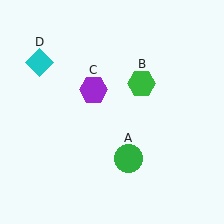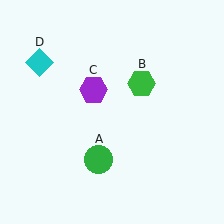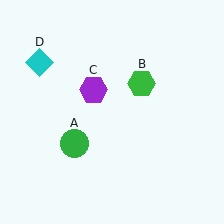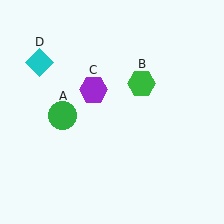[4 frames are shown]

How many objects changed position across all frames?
1 object changed position: green circle (object A).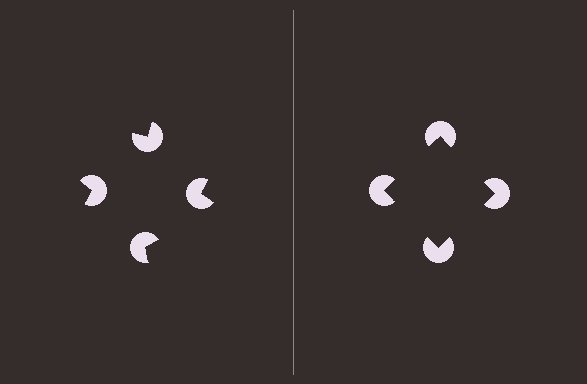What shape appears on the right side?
An illusory square.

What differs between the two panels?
The pac-man discs are positioned identically on both sides; only the wedge orientations differ. On the right they align to a square; on the left they are misaligned.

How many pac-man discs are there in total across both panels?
8 — 4 on each side.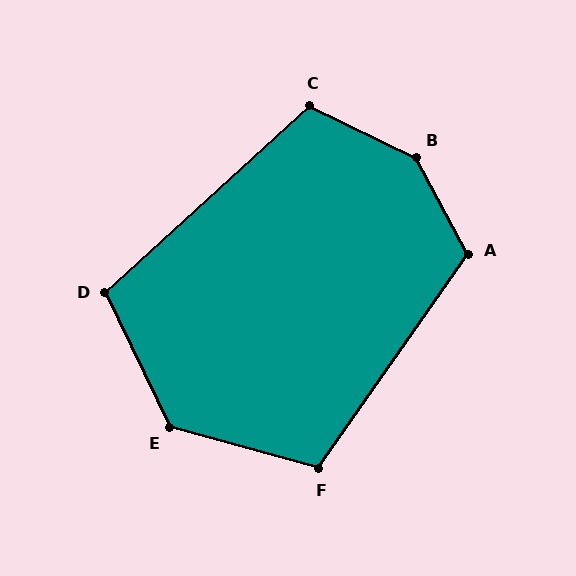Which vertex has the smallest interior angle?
D, at approximately 107 degrees.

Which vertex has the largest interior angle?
B, at approximately 144 degrees.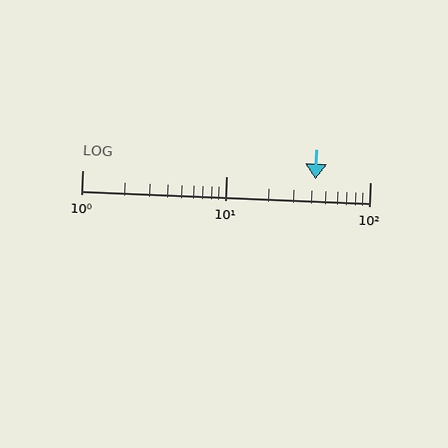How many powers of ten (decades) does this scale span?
The scale spans 2 decades, from 1 to 100.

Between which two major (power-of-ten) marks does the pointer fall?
The pointer is between 10 and 100.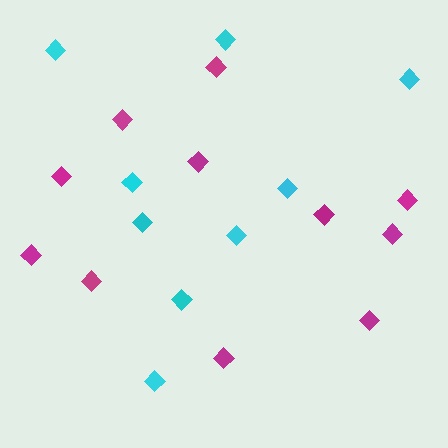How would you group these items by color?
There are 2 groups: one group of magenta diamonds (11) and one group of cyan diamonds (9).